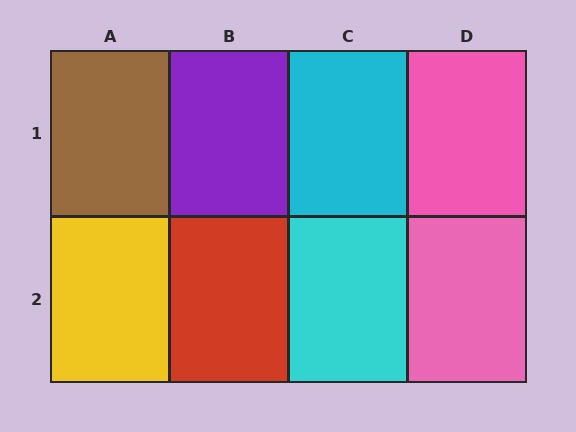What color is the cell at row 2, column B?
Red.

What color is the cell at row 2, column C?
Cyan.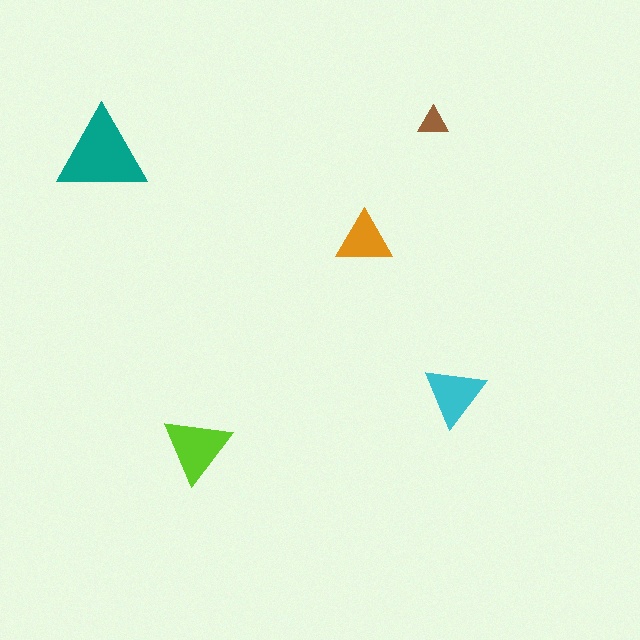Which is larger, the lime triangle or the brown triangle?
The lime one.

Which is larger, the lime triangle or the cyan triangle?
The lime one.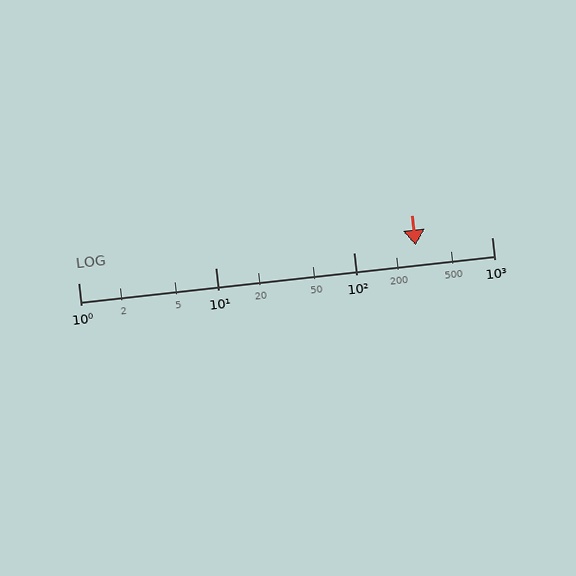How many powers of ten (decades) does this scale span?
The scale spans 3 decades, from 1 to 1000.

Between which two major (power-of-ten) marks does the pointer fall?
The pointer is between 100 and 1000.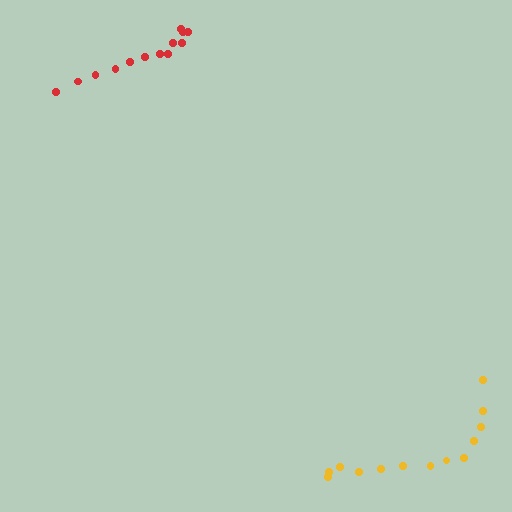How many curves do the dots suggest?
There are 2 distinct paths.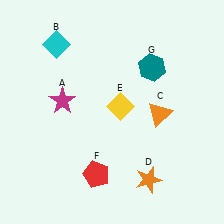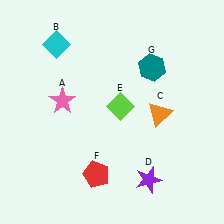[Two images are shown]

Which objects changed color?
A changed from magenta to pink. D changed from orange to purple. E changed from yellow to lime.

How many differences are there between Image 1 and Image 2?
There are 3 differences between the two images.